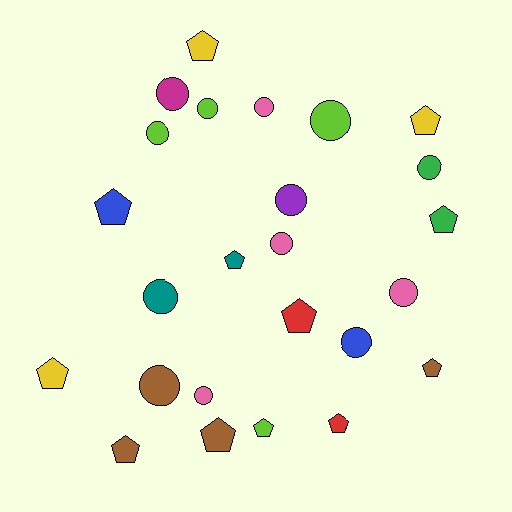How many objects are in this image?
There are 25 objects.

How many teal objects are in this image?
There are 2 teal objects.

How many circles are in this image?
There are 13 circles.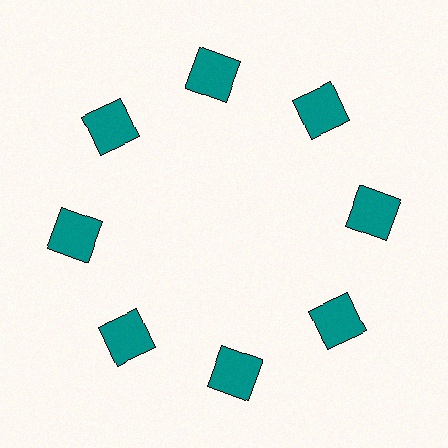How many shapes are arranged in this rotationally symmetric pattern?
There are 8 shapes, arranged in 8 groups of 1.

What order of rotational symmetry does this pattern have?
This pattern has 8-fold rotational symmetry.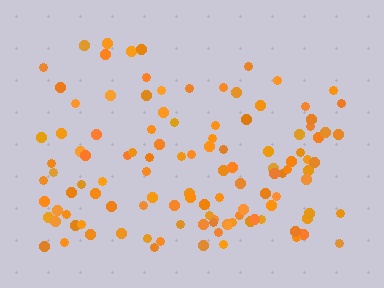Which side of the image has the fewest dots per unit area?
The top.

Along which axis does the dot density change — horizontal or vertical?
Vertical.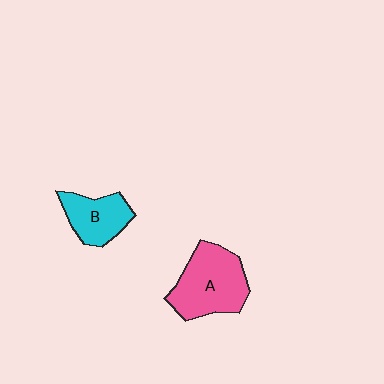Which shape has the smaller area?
Shape B (cyan).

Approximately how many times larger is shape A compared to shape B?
Approximately 1.6 times.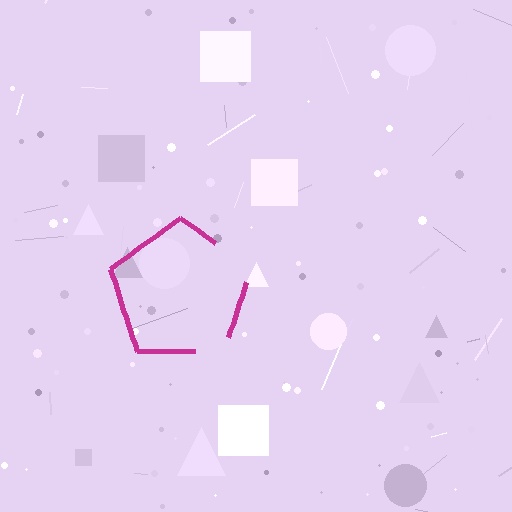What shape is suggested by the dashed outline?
The dashed outline suggests a pentagon.